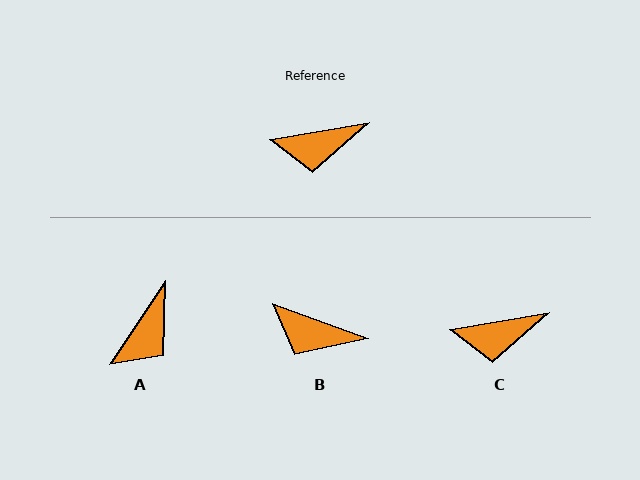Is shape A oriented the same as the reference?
No, it is off by about 47 degrees.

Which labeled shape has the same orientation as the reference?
C.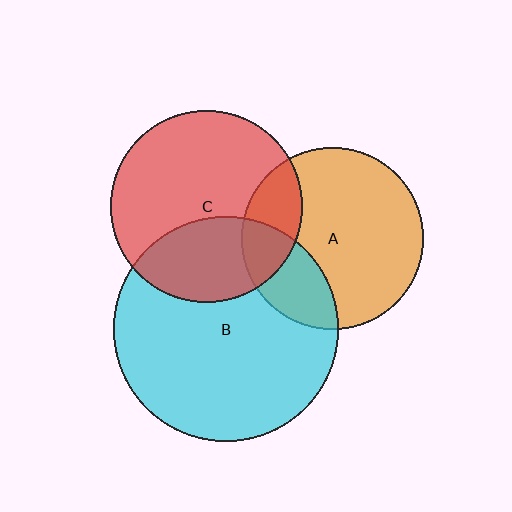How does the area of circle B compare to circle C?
Approximately 1.4 times.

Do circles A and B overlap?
Yes.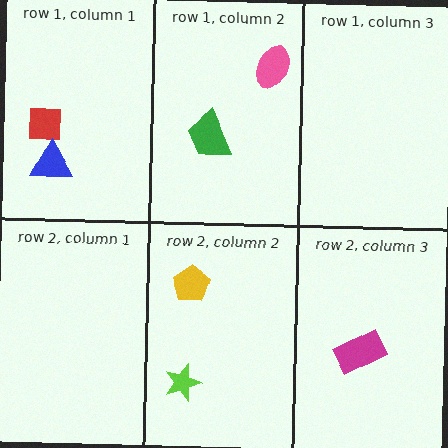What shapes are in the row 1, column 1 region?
The red square, the blue triangle.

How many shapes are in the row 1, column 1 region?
2.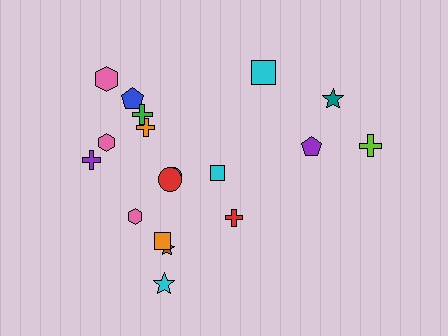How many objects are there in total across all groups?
There are 18 objects.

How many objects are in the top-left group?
There are 7 objects.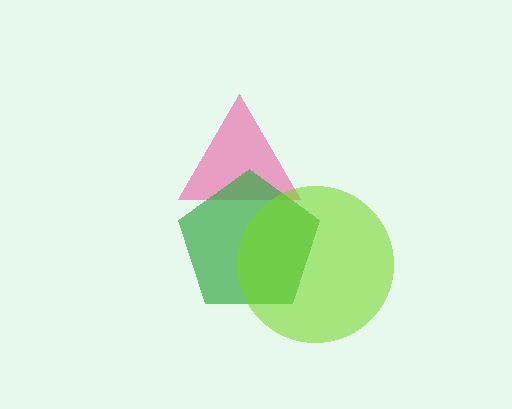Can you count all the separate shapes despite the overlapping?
Yes, there are 3 separate shapes.